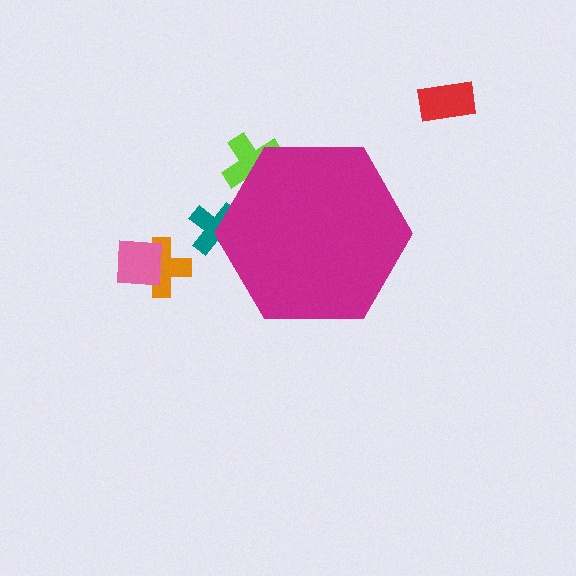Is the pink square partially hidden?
No, the pink square is fully visible.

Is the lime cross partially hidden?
Yes, the lime cross is partially hidden behind the magenta hexagon.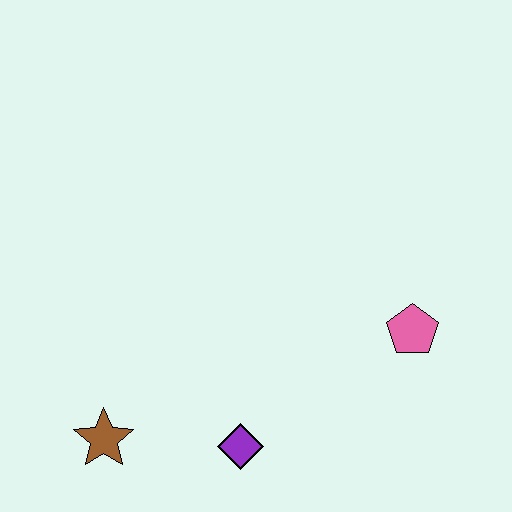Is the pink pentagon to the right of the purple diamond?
Yes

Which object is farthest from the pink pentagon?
The brown star is farthest from the pink pentagon.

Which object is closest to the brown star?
The purple diamond is closest to the brown star.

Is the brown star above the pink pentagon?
No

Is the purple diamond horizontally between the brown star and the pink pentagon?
Yes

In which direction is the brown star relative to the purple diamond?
The brown star is to the left of the purple diamond.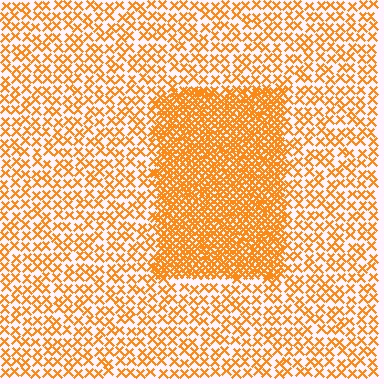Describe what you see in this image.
The image contains small orange elements arranged at two different densities. A rectangle-shaped region is visible where the elements are more densely packed than the surrounding area.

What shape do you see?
I see a rectangle.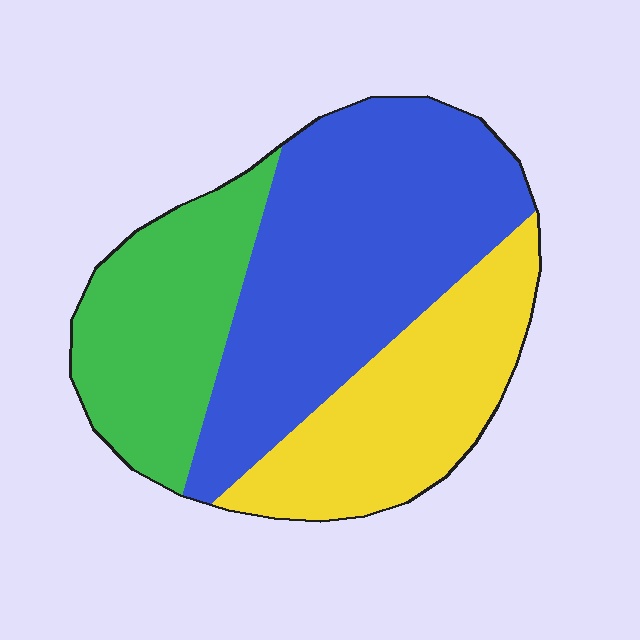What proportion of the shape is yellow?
Yellow takes up about one quarter (1/4) of the shape.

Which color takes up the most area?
Blue, at roughly 45%.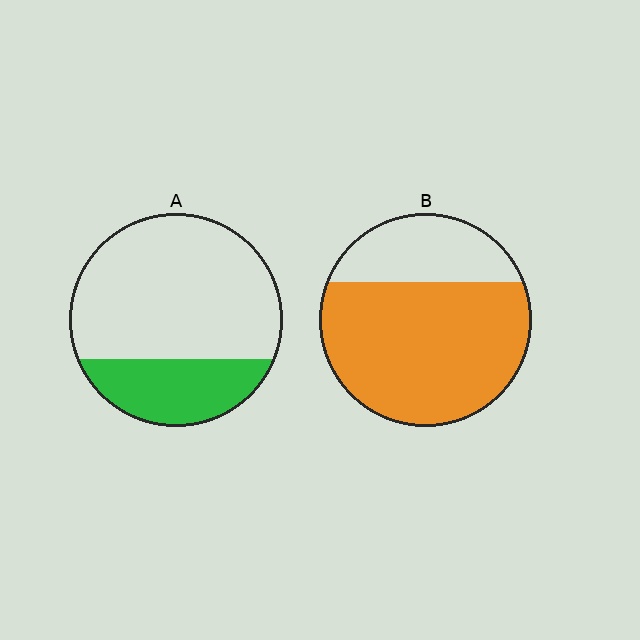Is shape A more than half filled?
No.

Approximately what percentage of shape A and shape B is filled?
A is approximately 25% and B is approximately 70%.